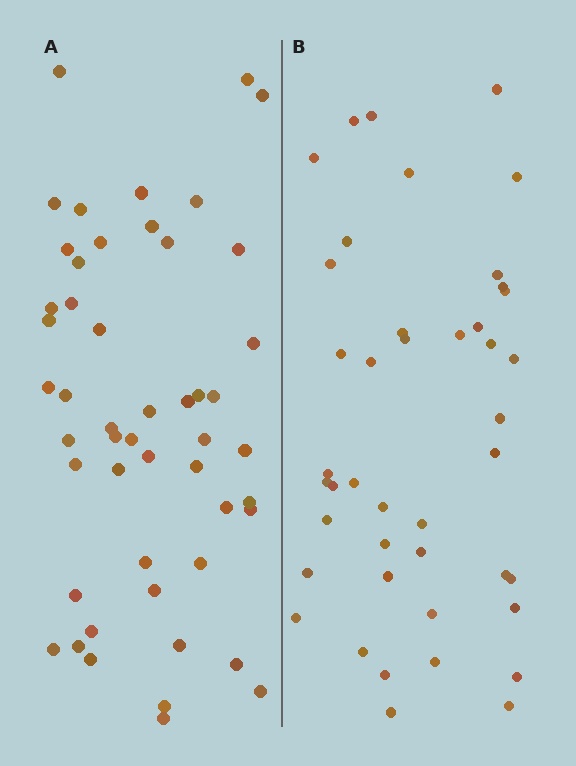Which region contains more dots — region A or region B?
Region A (the left region) has more dots.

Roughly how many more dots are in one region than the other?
Region A has roughly 8 or so more dots than region B.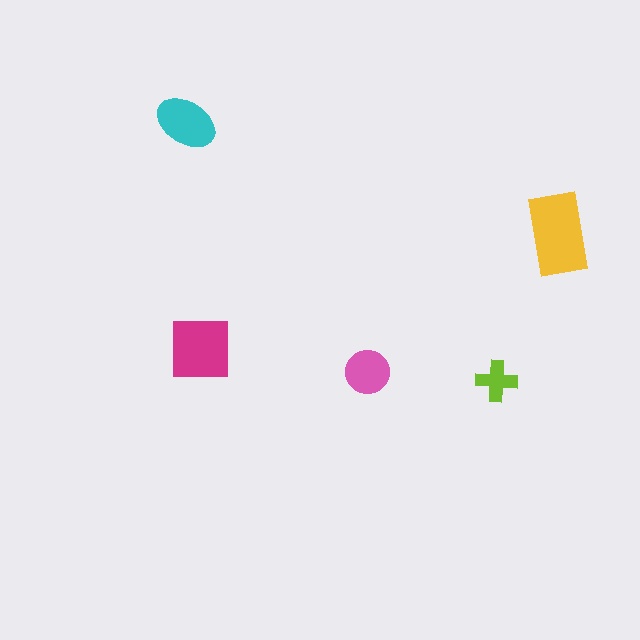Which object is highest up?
The cyan ellipse is topmost.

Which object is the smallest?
The lime cross.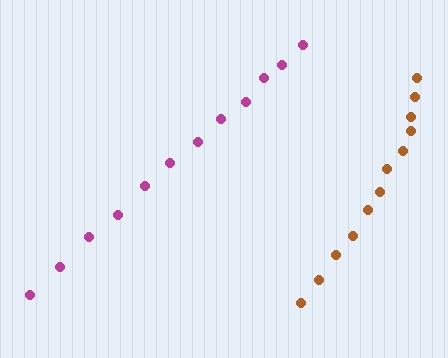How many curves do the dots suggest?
There are 2 distinct paths.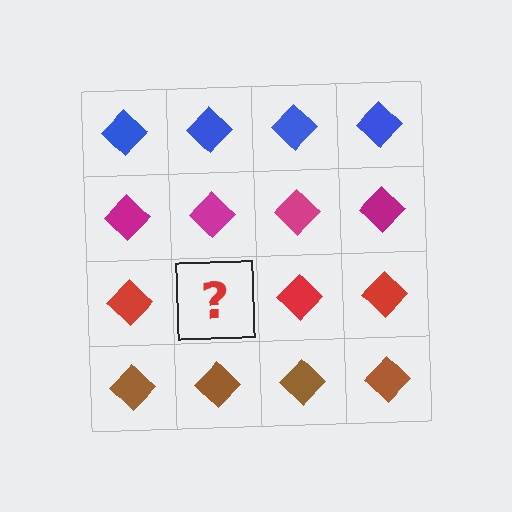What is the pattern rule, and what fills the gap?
The rule is that each row has a consistent color. The gap should be filled with a red diamond.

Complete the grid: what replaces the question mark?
The question mark should be replaced with a red diamond.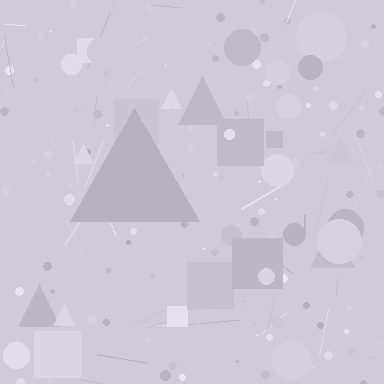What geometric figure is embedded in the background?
A triangle is embedded in the background.